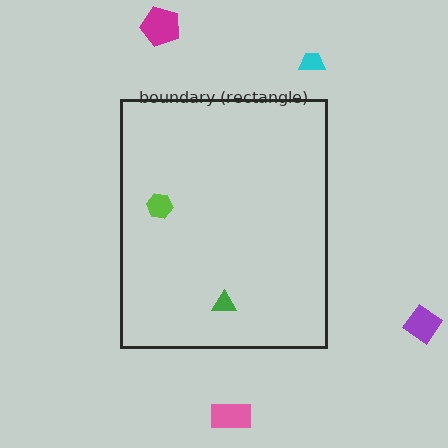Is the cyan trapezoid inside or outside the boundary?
Outside.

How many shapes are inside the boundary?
2 inside, 4 outside.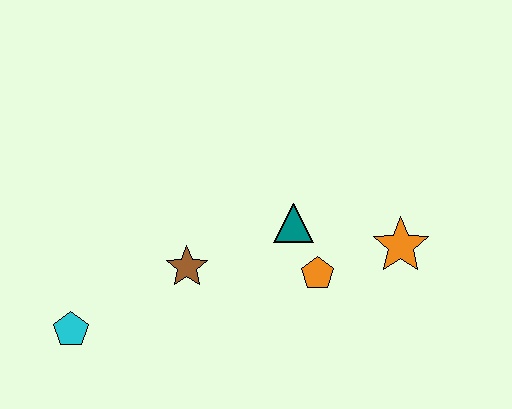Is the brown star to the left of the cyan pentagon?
No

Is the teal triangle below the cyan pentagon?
No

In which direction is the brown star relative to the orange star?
The brown star is to the left of the orange star.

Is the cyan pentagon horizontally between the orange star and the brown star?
No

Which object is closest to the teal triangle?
The orange pentagon is closest to the teal triangle.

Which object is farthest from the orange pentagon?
The cyan pentagon is farthest from the orange pentagon.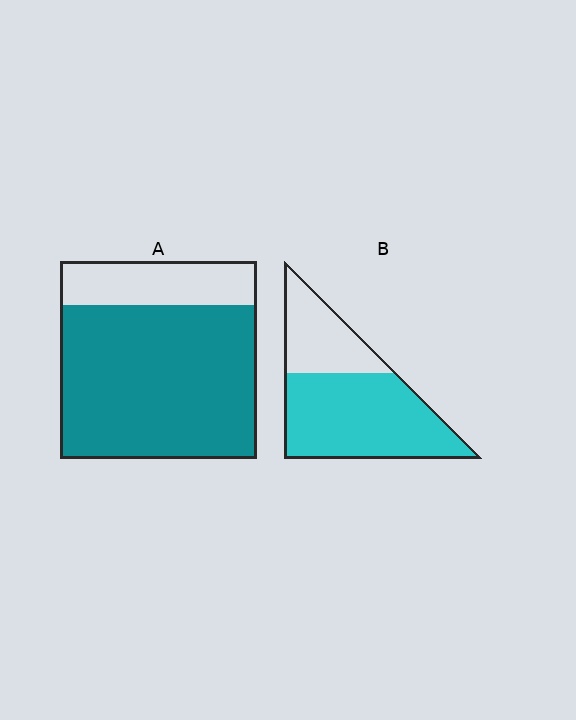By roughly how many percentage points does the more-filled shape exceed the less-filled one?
By roughly 10 percentage points (A over B).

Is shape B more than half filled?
Yes.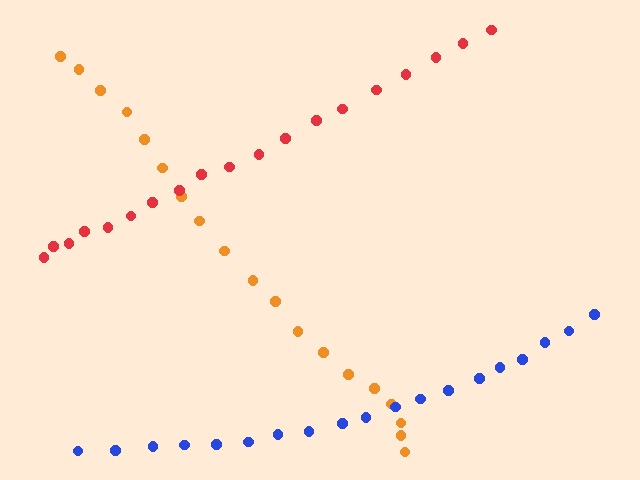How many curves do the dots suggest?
There are 3 distinct paths.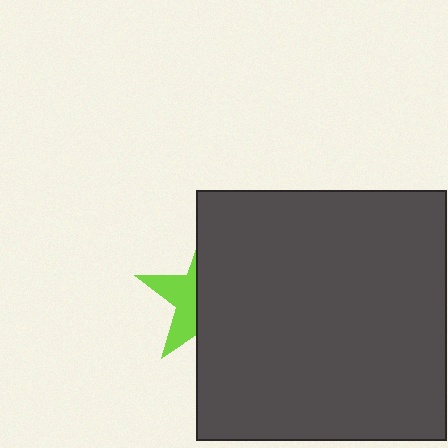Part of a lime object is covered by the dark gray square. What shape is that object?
It is a star.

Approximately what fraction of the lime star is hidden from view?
Roughly 64% of the lime star is hidden behind the dark gray square.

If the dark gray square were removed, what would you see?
You would see the complete lime star.